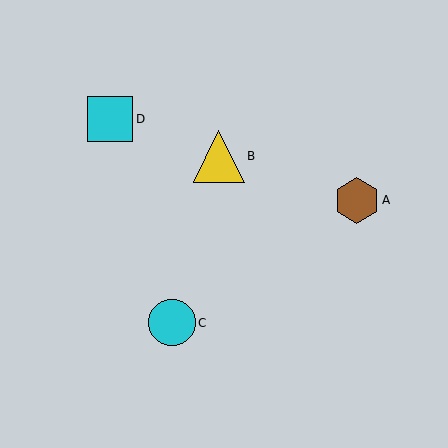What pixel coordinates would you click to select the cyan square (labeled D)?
Click at (110, 119) to select the cyan square D.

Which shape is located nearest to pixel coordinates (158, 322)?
The cyan circle (labeled C) at (172, 323) is nearest to that location.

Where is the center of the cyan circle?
The center of the cyan circle is at (172, 323).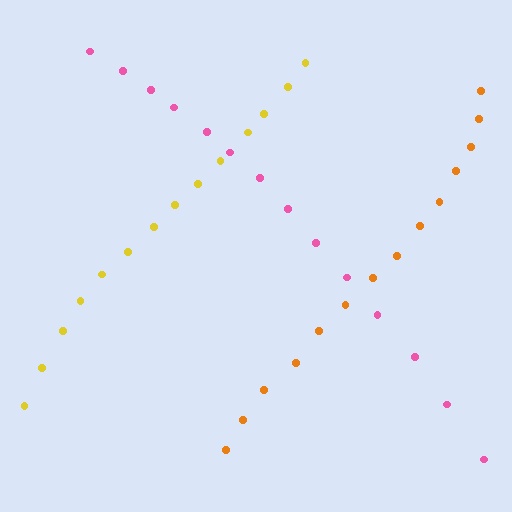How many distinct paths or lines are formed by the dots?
There are 3 distinct paths.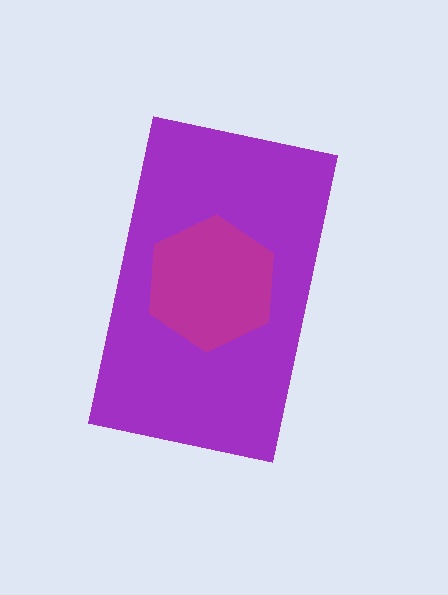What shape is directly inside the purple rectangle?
The magenta hexagon.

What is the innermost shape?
The magenta hexagon.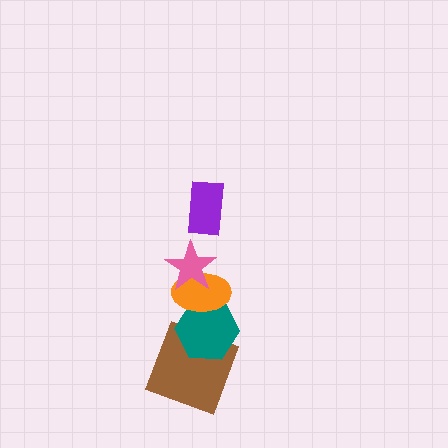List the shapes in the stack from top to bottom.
From top to bottom: the purple rectangle, the pink star, the orange ellipse, the teal hexagon, the brown square.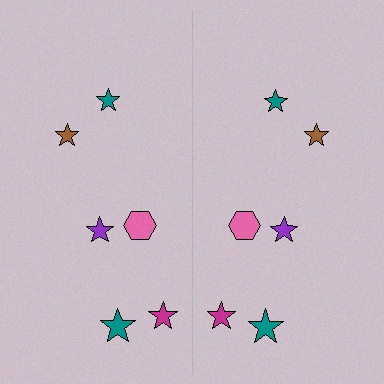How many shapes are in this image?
There are 12 shapes in this image.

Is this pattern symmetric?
Yes, this pattern has bilateral (reflection) symmetry.